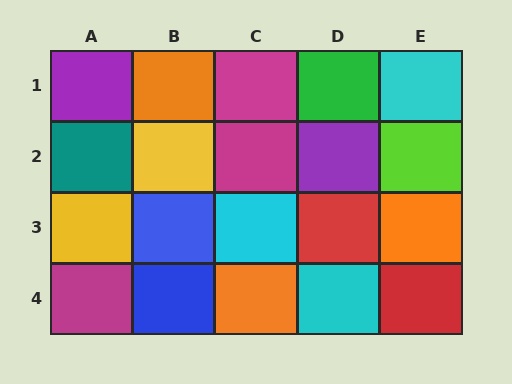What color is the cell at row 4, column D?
Cyan.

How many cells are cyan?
3 cells are cyan.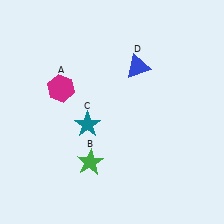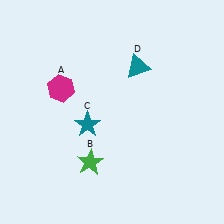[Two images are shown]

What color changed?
The triangle (D) changed from blue in Image 1 to teal in Image 2.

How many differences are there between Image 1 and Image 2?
There is 1 difference between the two images.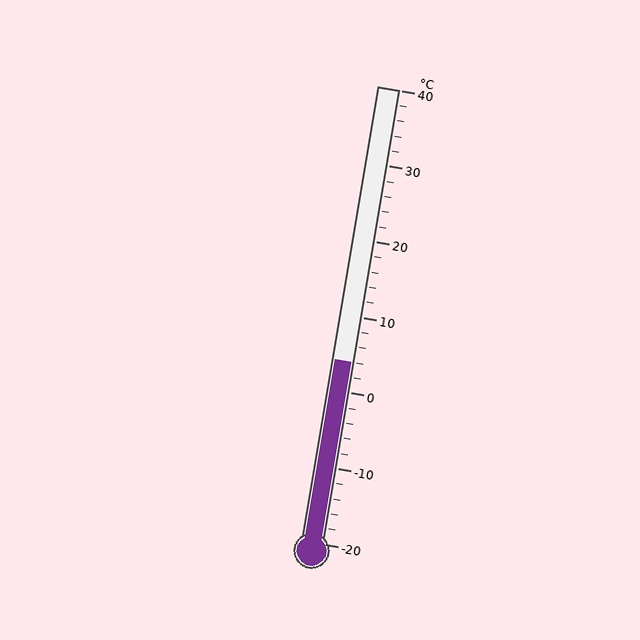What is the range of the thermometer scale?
The thermometer scale ranges from -20°C to 40°C.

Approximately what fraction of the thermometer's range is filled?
The thermometer is filled to approximately 40% of its range.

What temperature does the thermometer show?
The thermometer shows approximately 4°C.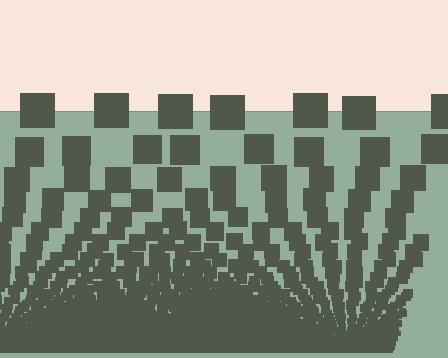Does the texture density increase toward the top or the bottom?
Density increases toward the bottom.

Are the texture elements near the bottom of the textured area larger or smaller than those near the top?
Smaller. The gradient is inverted — elements near the bottom are smaller and denser.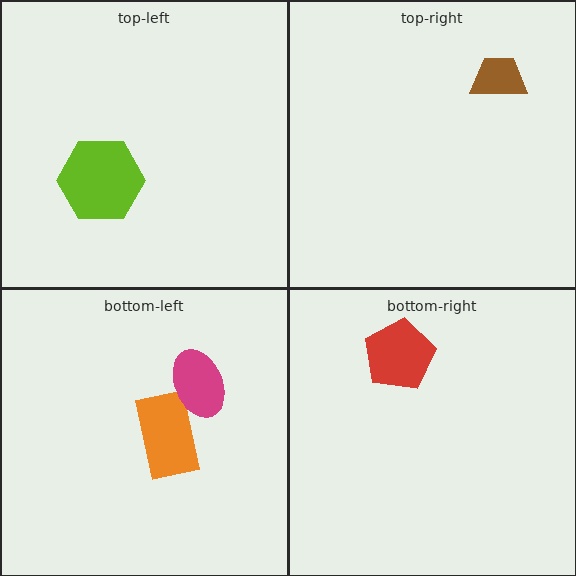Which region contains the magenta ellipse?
The bottom-left region.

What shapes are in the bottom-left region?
The orange rectangle, the magenta ellipse.